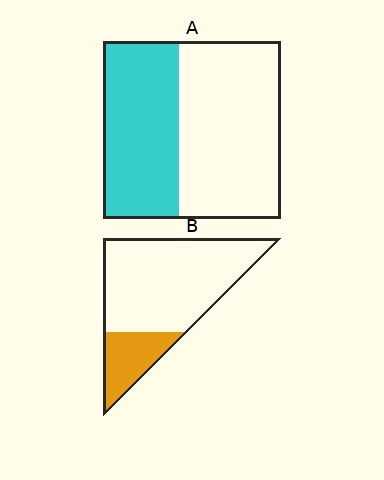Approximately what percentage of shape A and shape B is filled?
A is approximately 45% and B is approximately 20%.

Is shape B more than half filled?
No.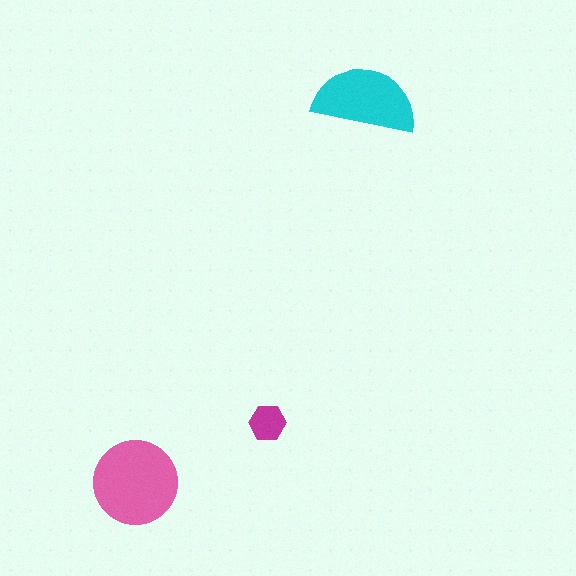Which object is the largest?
The pink circle.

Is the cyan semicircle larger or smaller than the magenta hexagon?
Larger.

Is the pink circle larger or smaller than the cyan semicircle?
Larger.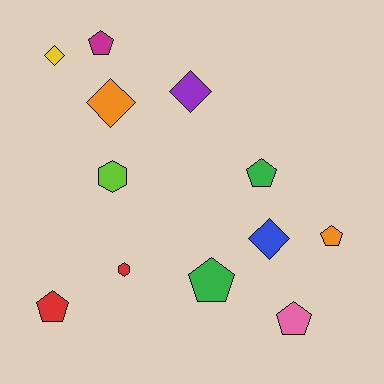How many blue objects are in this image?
There is 1 blue object.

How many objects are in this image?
There are 12 objects.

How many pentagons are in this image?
There are 6 pentagons.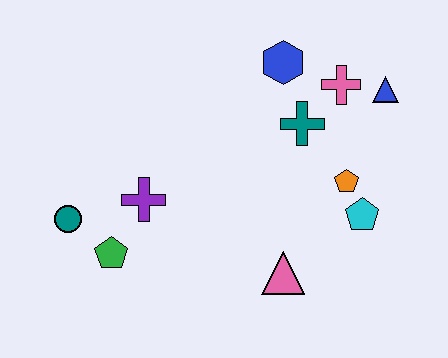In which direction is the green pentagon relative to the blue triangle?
The green pentagon is to the left of the blue triangle.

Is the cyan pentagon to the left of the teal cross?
No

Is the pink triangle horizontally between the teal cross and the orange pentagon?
No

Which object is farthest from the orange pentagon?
The teal circle is farthest from the orange pentagon.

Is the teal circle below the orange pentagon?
Yes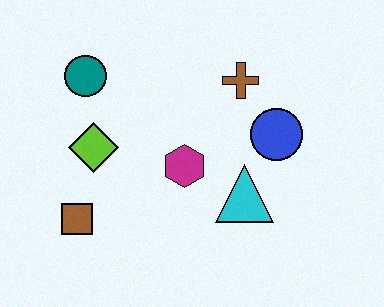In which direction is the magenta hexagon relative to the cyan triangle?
The magenta hexagon is to the left of the cyan triangle.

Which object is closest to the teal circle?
The lime diamond is closest to the teal circle.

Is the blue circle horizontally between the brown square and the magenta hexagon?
No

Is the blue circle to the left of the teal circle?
No